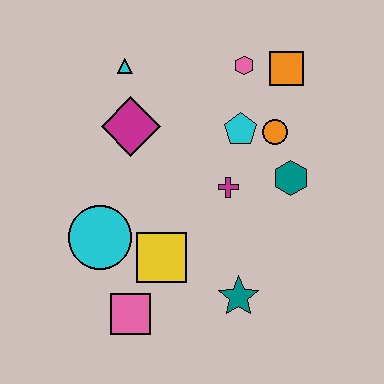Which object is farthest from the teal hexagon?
The pink square is farthest from the teal hexagon.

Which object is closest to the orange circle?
The cyan pentagon is closest to the orange circle.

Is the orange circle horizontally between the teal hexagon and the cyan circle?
Yes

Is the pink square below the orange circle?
Yes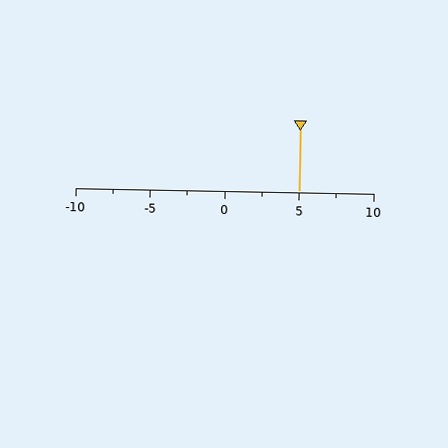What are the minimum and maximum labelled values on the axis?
The axis runs from -10 to 10.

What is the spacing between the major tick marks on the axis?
The major ticks are spaced 5 apart.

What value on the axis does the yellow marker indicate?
The marker indicates approximately 5.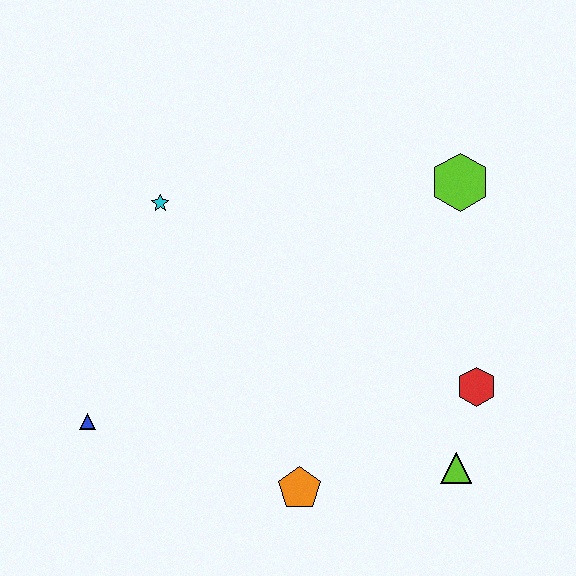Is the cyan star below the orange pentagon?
No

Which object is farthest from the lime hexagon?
The blue triangle is farthest from the lime hexagon.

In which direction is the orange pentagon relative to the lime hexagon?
The orange pentagon is below the lime hexagon.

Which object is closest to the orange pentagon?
The lime triangle is closest to the orange pentagon.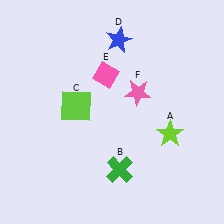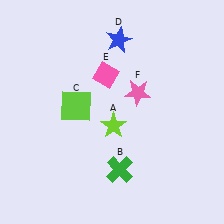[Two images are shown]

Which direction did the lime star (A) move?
The lime star (A) moved left.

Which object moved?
The lime star (A) moved left.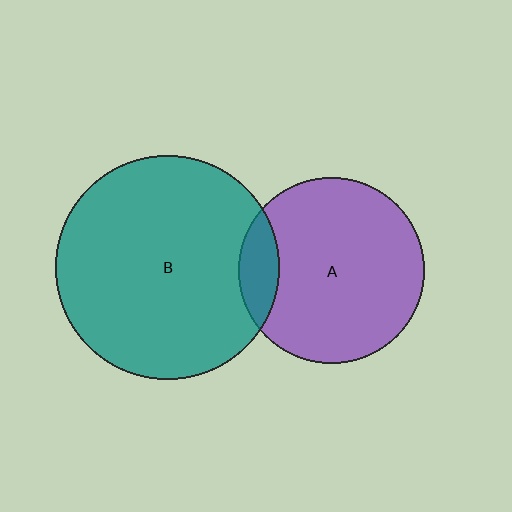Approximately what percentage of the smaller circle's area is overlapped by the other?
Approximately 10%.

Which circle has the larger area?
Circle B (teal).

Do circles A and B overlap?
Yes.